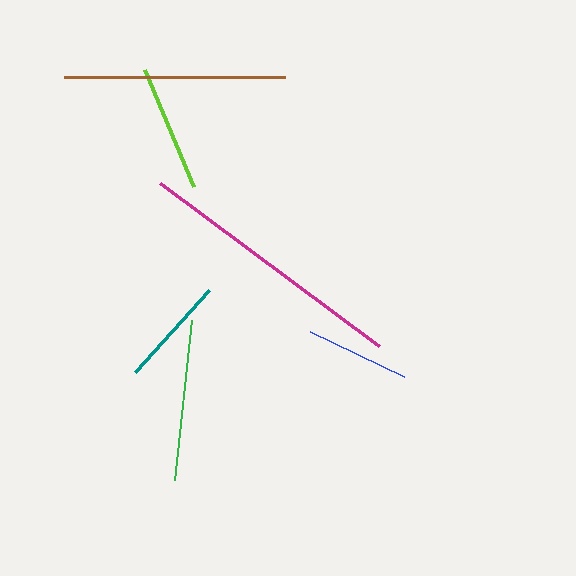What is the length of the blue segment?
The blue segment is approximately 104 pixels long.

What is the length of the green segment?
The green segment is approximately 162 pixels long.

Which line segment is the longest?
The magenta line is the longest at approximately 273 pixels.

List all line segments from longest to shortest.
From longest to shortest: magenta, brown, green, lime, teal, blue.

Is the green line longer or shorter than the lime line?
The green line is longer than the lime line.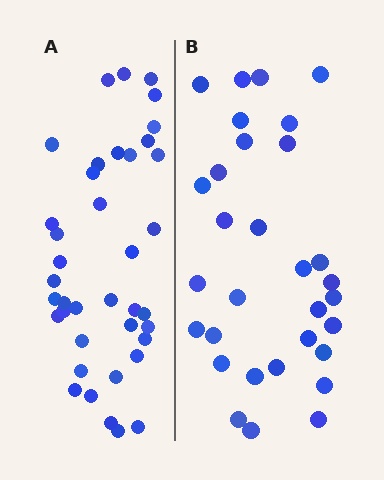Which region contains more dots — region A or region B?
Region A (the left region) has more dots.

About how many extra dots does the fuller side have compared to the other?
Region A has roughly 8 or so more dots than region B.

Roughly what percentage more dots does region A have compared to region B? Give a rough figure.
About 25% more.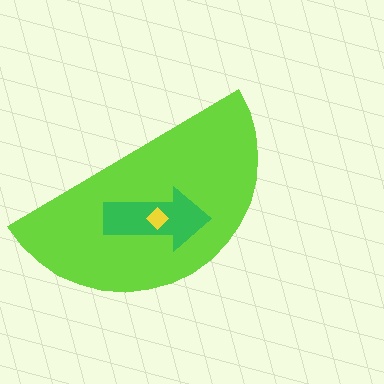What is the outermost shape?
The lime semicircle.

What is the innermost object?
The yellow diamond.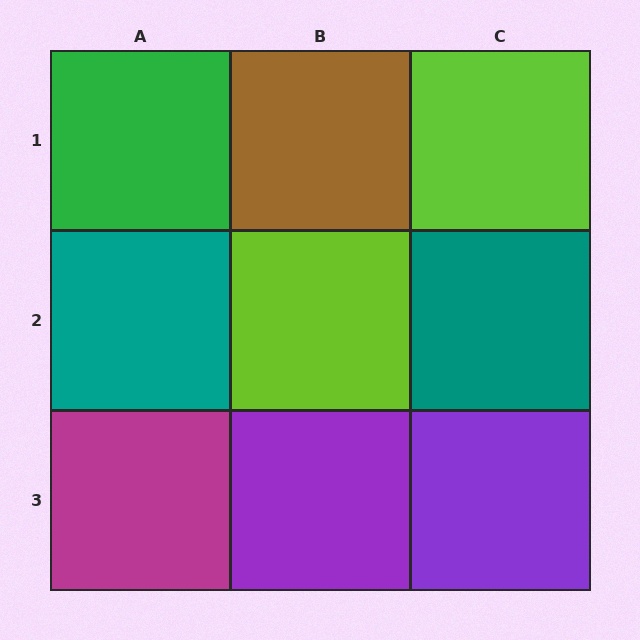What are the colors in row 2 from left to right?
Teal, lime, teal.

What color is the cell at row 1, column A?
Green.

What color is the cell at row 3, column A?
Magenta.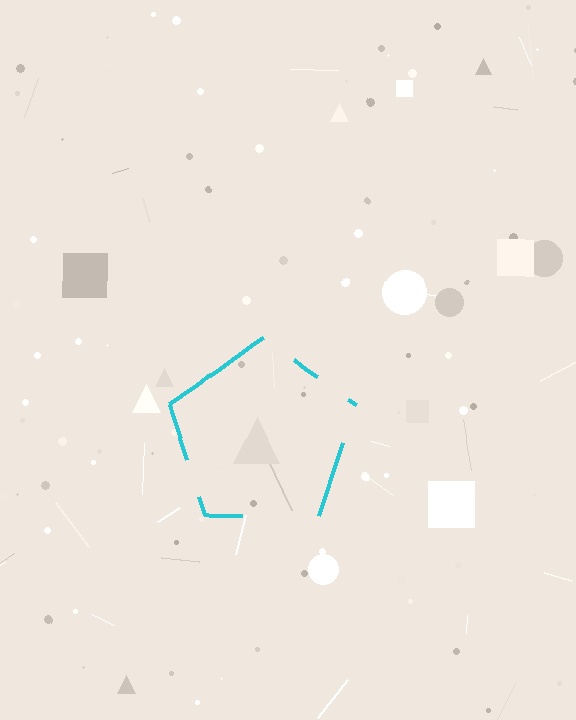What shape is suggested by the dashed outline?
The dashed outline suggests a pentagon.